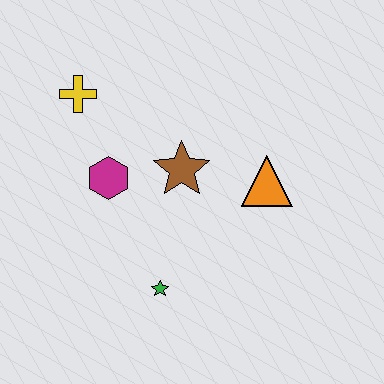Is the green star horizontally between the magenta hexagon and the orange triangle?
Yes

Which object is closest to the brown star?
The magenta hexagon is closest to the brown star.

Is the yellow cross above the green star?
Yes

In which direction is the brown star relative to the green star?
The brown star is above the green star.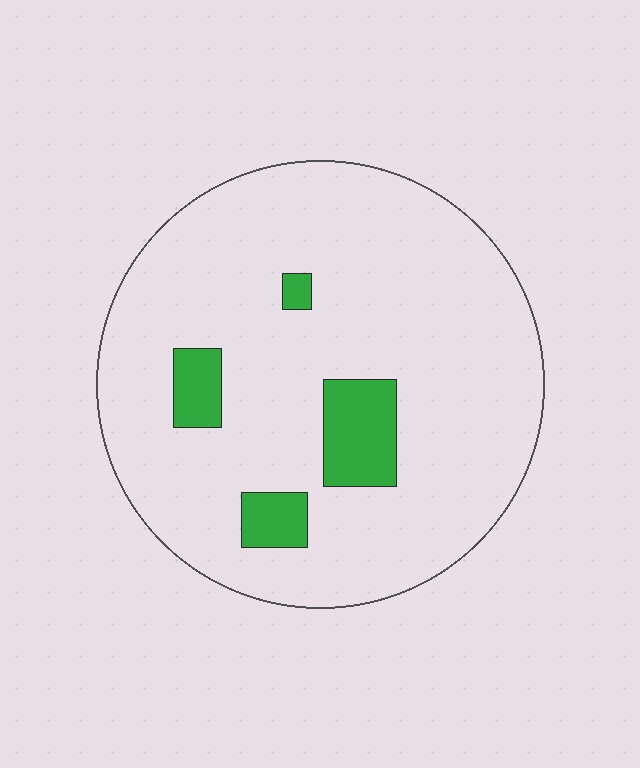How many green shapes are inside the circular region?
4.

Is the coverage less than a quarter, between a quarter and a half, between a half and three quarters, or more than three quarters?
Less than a quarter.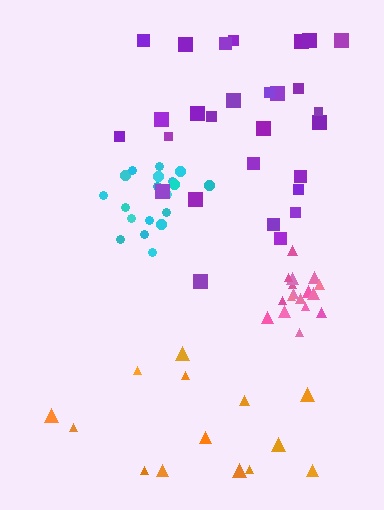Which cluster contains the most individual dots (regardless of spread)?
Purple (28).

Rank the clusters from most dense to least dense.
pink, cyan, purple, orange.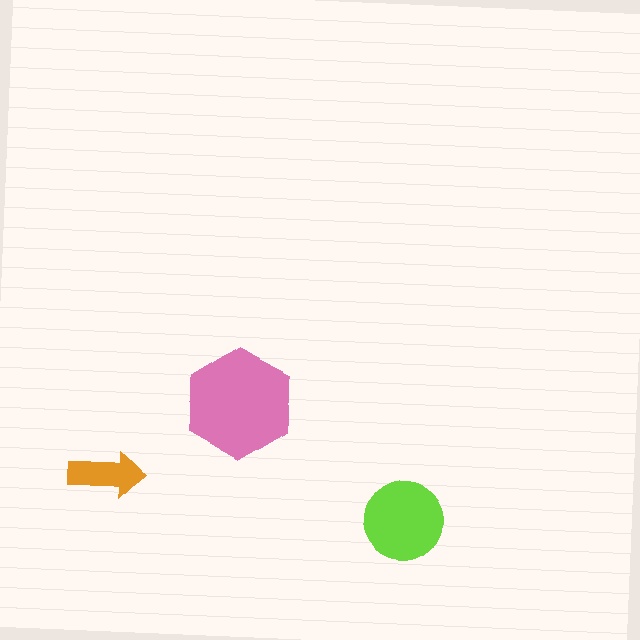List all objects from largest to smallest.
The pink hexagon, the lime circle, the orange arrow.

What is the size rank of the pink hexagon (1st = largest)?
1st.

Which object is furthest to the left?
The orange arrow is leftmost.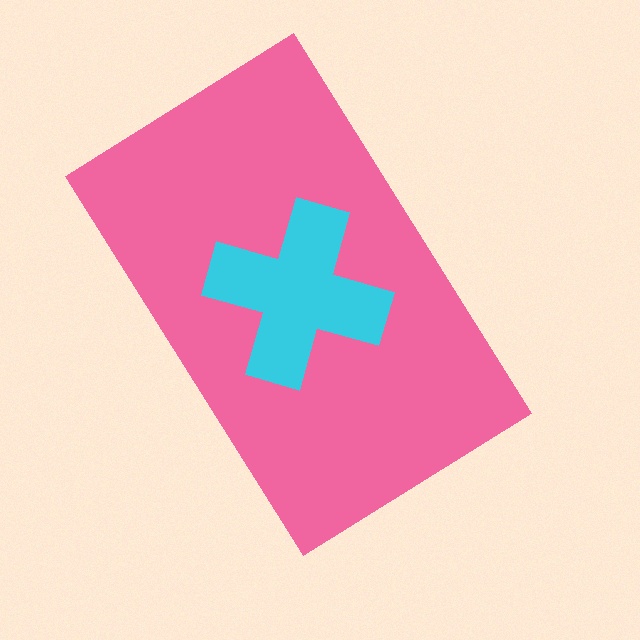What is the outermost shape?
The pink rectangle.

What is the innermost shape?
The cyan cross.